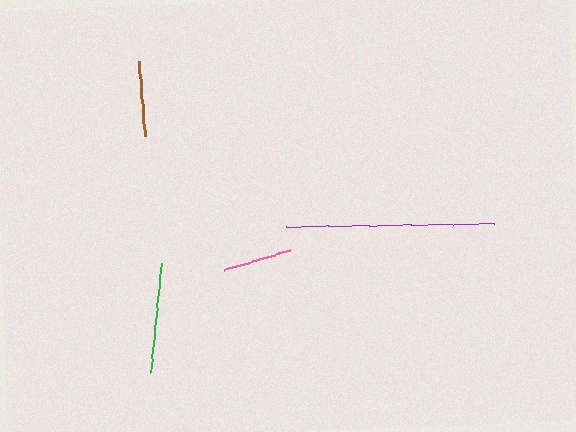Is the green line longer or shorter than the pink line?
The green line is longer than the pink line.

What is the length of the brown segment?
The brown segment is approximately 76 pixels long.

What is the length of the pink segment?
The pink segment is approximately 69 pixels long.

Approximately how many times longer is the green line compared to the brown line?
The green line is approximately 1.4 times the length of the brown line.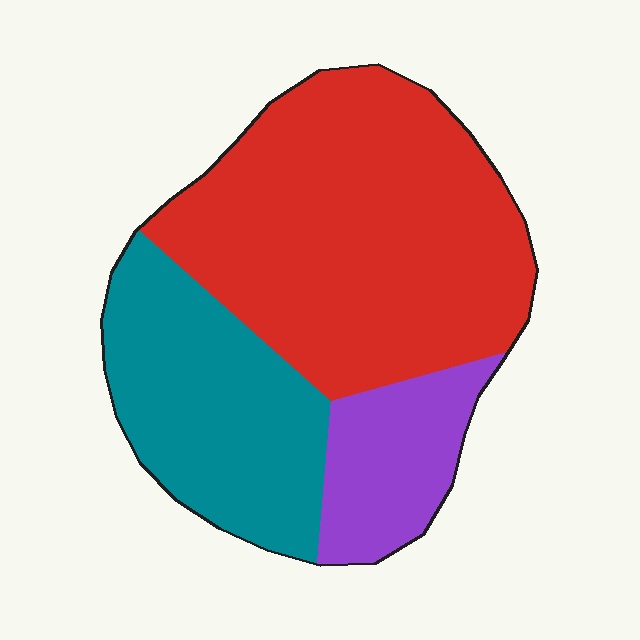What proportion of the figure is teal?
Teal covers around 30% of the figure.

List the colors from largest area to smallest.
From largest to smallest: red, teal, purple.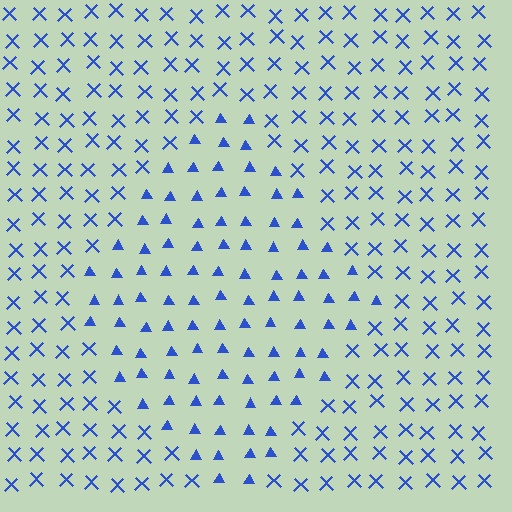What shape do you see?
I see a diamond.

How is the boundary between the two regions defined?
The boundary is defined by a change in element shape: triangles inside vs. X marks outside. All elements share the same color and spacing.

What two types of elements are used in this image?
The image uses triangles inside the diamond region and X marks outside it.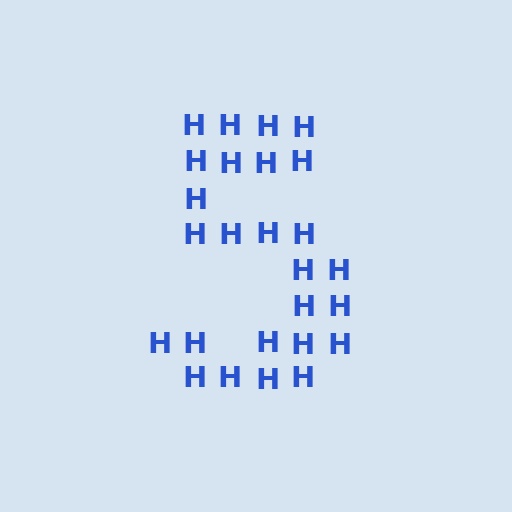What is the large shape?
The large shape is the digit 5.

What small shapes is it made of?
It is made of small letter H's.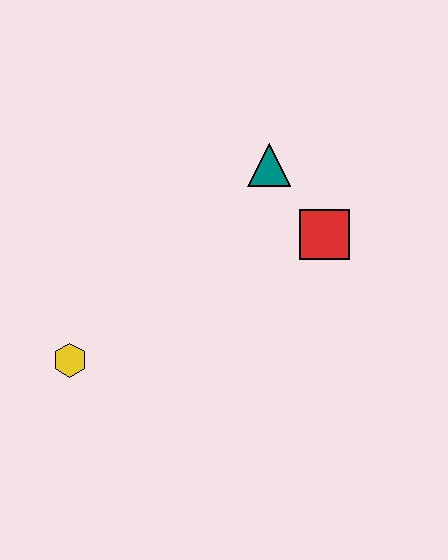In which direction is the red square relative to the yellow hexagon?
The red square is to the right of the yellow hexagon.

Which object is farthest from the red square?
The yellow hexagon is farthest from the red square.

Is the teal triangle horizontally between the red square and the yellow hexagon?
Yes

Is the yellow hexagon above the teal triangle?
No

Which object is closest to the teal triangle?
The red square is closest to the teal triangle.